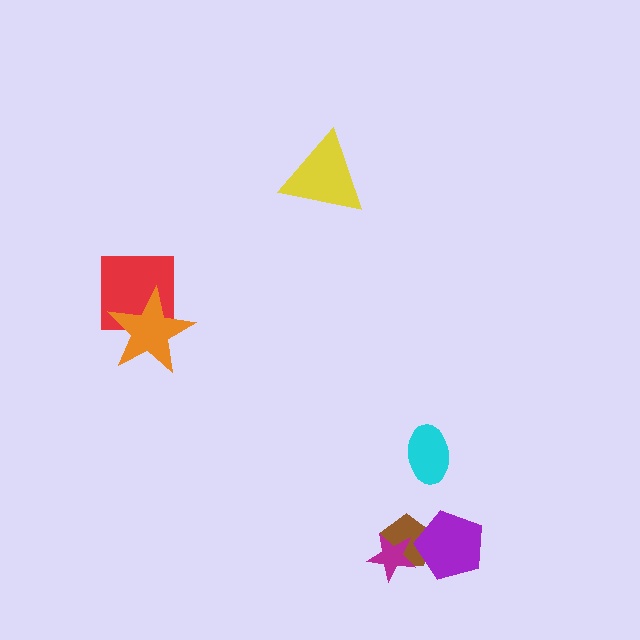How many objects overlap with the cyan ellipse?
0 objects overlap with the cyan ellipse.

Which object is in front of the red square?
The orange star is in front of the red square.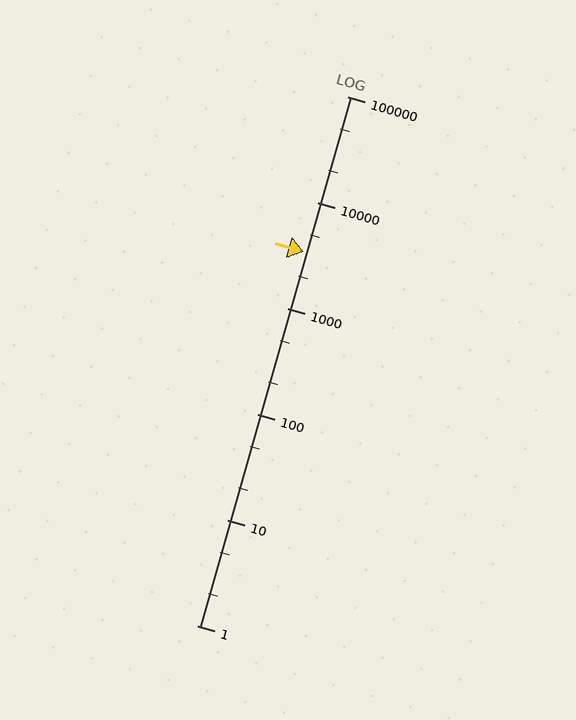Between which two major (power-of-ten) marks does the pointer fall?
The pointer is between 1000 and 10000.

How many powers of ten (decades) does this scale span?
The scale spans 5 decades, from 1 to 100000.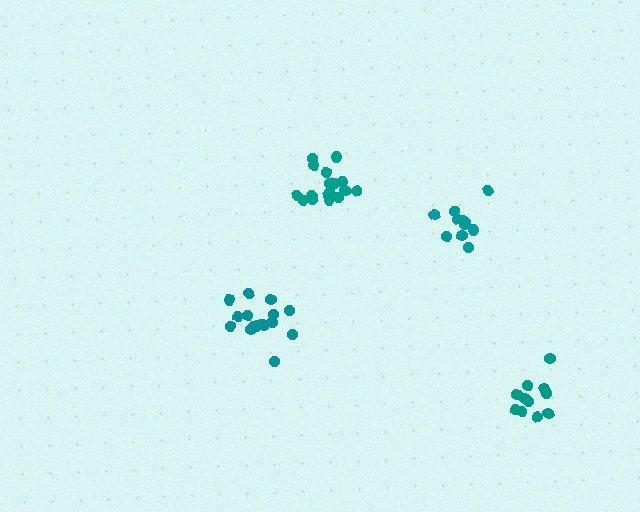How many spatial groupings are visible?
There are 4 spatial groupings.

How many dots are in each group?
Group 1: 11 dots, Group 2: 17 dots, Group 3: 16 dots, Group 4: 11 dots (55 total).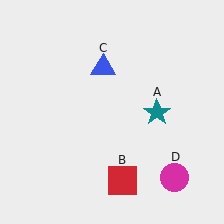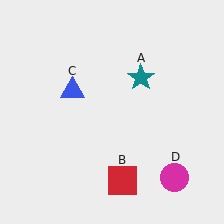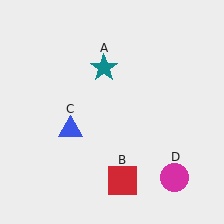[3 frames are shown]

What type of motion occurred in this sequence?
The teal star (object A), blue triangle (object C) rotated counterclockwise around the center of the scene.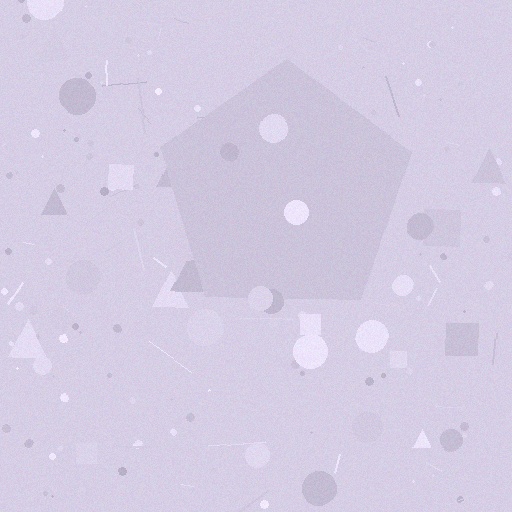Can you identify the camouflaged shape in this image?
The camouflaged shape is a pentagon.